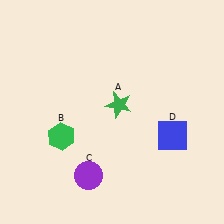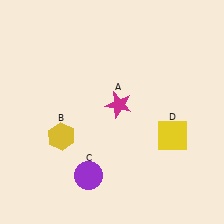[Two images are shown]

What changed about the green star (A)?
In Image 1, A is green. In Image 2, it changed to magenta.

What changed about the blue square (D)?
In Image 1, D is blue. In Image 2, it changed to yellow.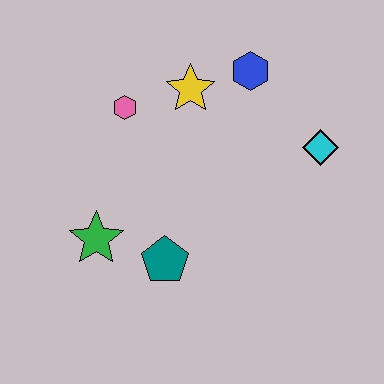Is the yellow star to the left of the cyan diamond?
Yes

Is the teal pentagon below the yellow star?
Yes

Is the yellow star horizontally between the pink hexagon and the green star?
No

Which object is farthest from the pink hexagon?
The cyan diamond is farthest from the pink hexagon.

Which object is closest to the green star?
The teal pentagon is closest to the green star.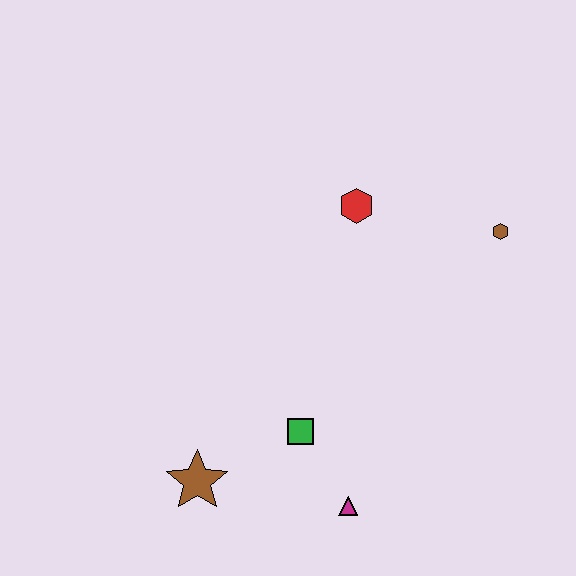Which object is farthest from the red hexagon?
The brown star is farthest from the red hexagon.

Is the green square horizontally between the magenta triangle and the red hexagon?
No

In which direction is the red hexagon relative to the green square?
The red hexagon is above the green square.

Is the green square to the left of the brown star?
No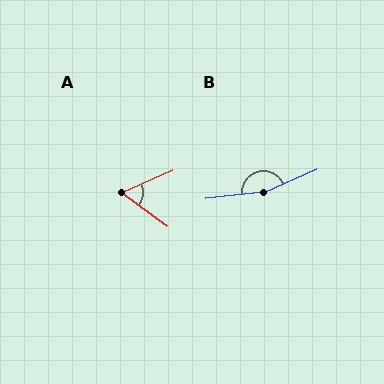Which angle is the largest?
B, at approximately 162 degrees.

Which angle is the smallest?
A, at approximately 60 degrees.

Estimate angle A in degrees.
Approximately 60 degrees.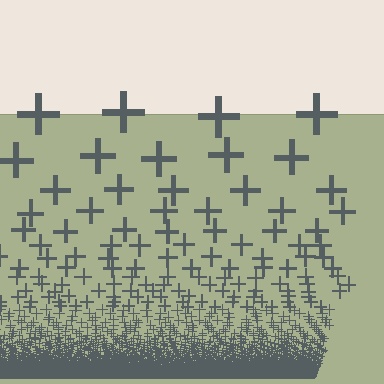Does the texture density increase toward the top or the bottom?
Density increases toward the bottom.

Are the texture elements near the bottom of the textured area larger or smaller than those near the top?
Smaller. The gradient is inverted — elements near the bottom are smaller and denser.